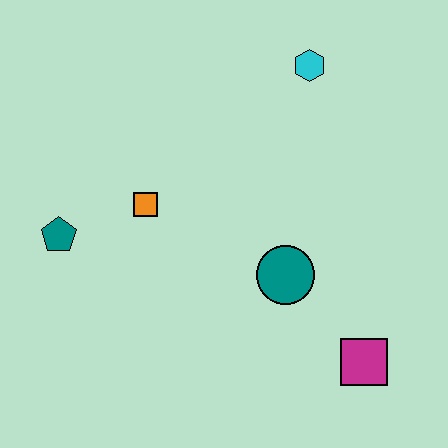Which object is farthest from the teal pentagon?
The magenta square is farthest from the teal pentagon.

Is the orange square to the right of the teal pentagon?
Yes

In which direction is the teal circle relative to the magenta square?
The teal circle is above the magenta square.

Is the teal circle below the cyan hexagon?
Yes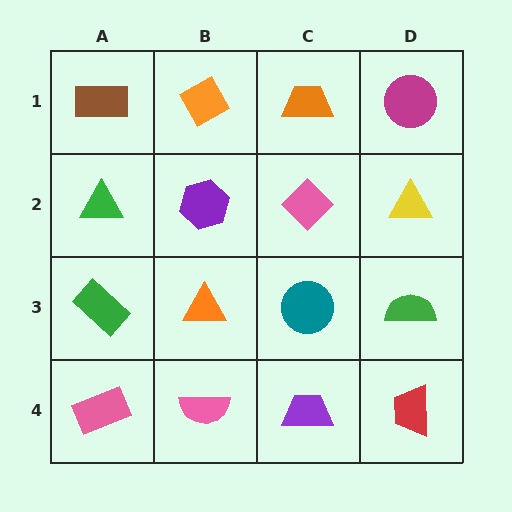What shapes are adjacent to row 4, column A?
A green rectangle (row 3, column A), a pink semicircle (row 4, column B).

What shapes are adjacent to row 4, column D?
A green semicircle (row 3, column D), a purple trapezoid (row 4, column C).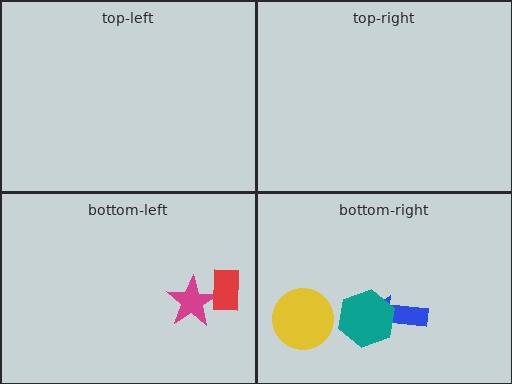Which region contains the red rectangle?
The bottom-left region.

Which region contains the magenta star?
The bottom-left region.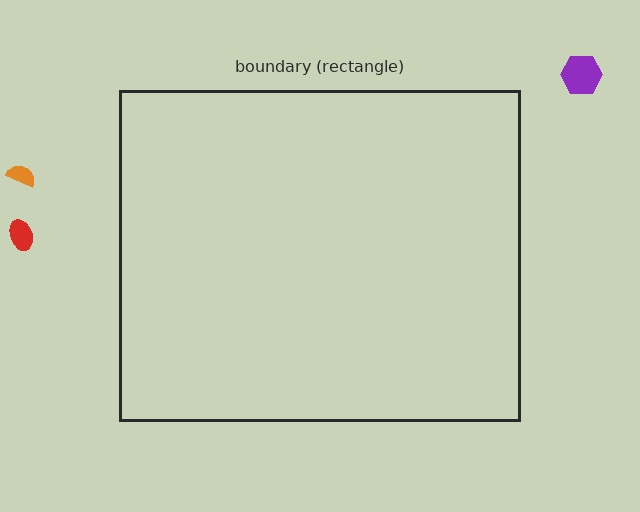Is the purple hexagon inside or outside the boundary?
Outside.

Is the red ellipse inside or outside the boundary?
Outside.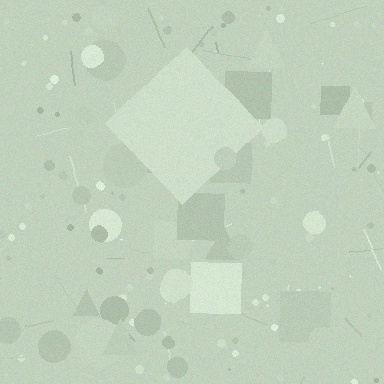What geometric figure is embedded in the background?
A diamond is embedded in the background.